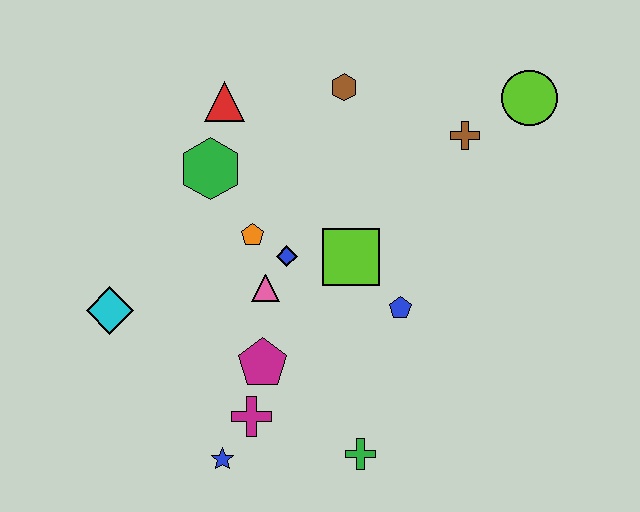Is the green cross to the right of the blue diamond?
Yes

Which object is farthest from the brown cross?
The blue star is farthest from the brown cross.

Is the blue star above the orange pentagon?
No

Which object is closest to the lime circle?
The brown cross is closest to the lime circle.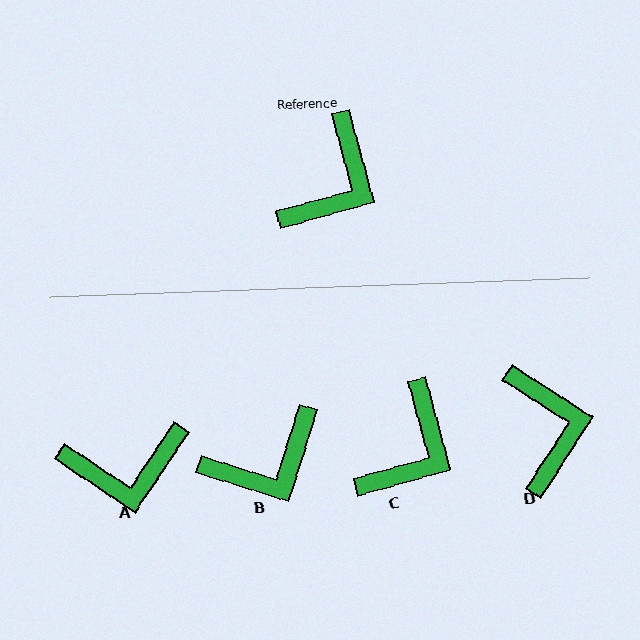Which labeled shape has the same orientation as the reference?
C.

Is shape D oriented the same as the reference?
No, it is off by about 42 degrees.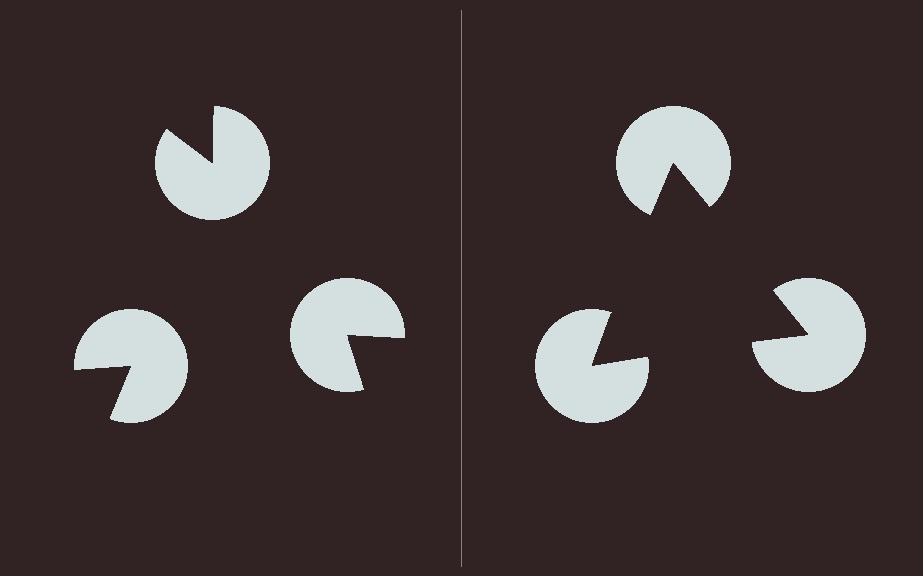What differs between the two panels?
The pac-man discs are positioned identically on both sides; only the wedge orientations differ. On the right they align to a triangle; on the left they are misaligned.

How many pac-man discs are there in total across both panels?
6 — 3 on each side.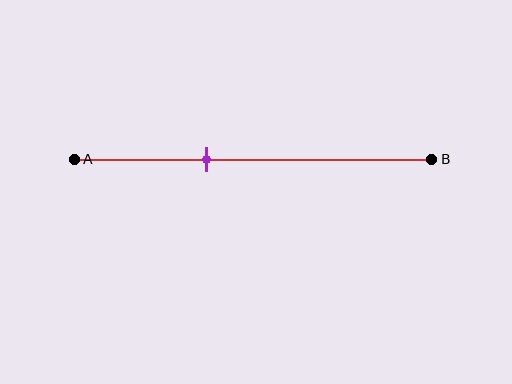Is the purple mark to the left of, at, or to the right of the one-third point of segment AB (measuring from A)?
The purple mark is to the right of the one-third point of segment AB.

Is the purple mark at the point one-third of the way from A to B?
No, the mark is at about 35% from A, not at the 33% one-third point.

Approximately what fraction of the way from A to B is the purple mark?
The purple mark is approximately 35% of the way from A to B.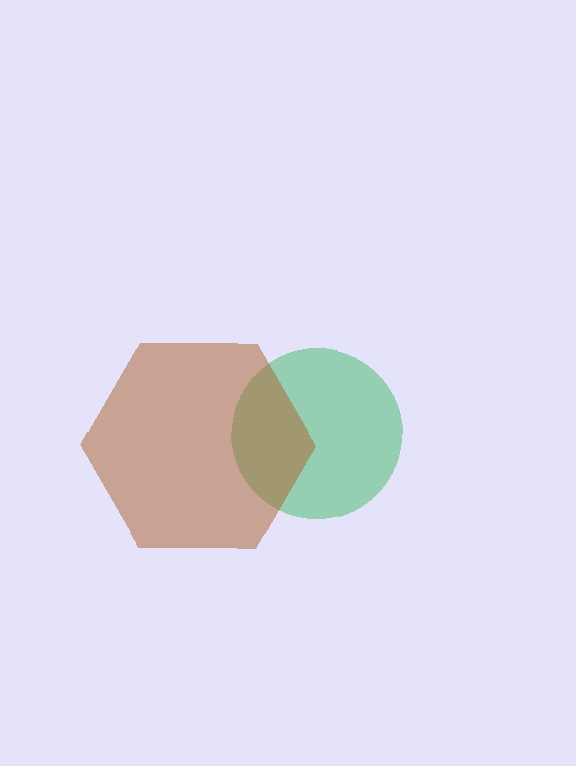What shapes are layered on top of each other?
The layered shapes are: a green circle, a brown hexagon.